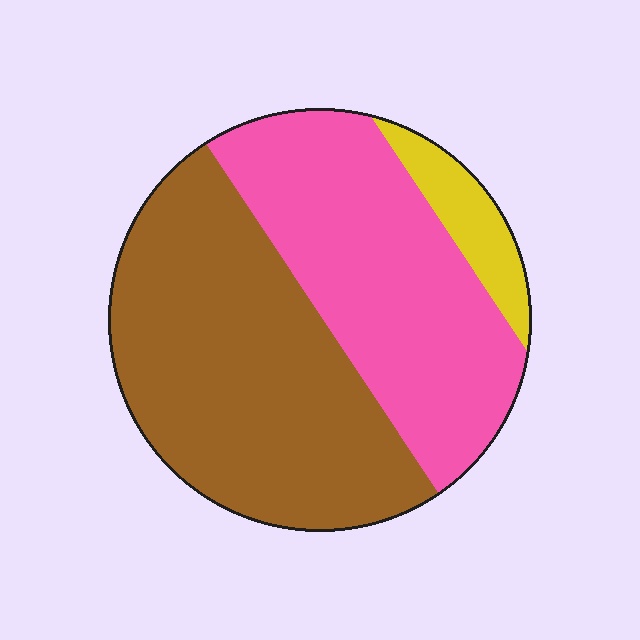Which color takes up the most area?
Brown, at roughly 50%.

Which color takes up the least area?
Yellow, at roughly 10%.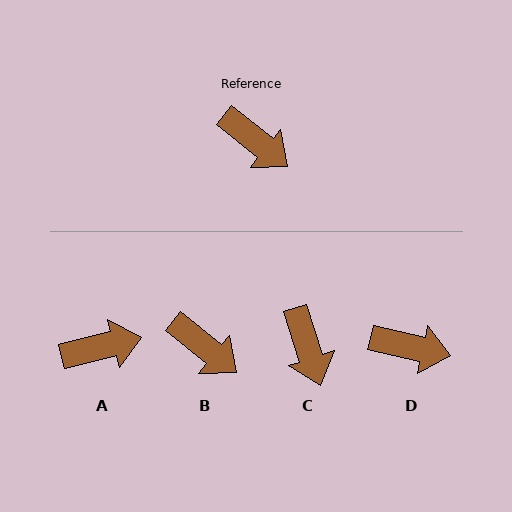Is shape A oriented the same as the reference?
No, it is off by about 52 degrees.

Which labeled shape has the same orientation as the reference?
B.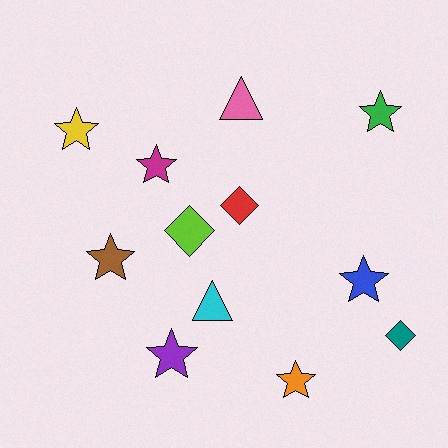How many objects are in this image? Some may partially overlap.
There are 12 objects.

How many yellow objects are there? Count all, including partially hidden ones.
There is 1 yellow object.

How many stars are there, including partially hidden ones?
There are 7 stars.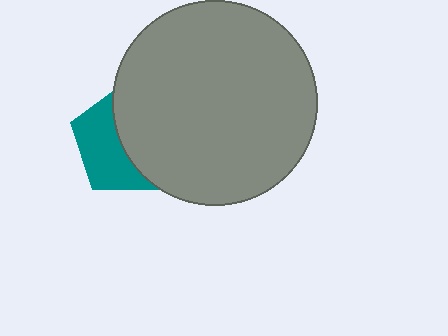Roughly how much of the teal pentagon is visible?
About half of it is visible (roughly 45%).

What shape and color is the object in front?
The object in front is a gray circle.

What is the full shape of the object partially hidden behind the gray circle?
The partially hidden object is a teal pentagon.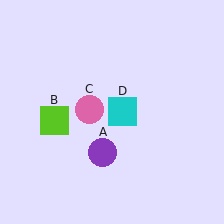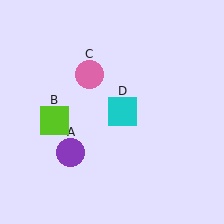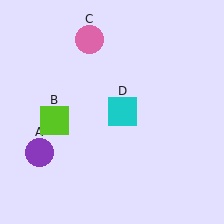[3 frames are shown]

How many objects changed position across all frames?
2 objects changed position: purple circle (object A), pink circle (object C).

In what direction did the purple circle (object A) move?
The purple circle (object A) moved left.